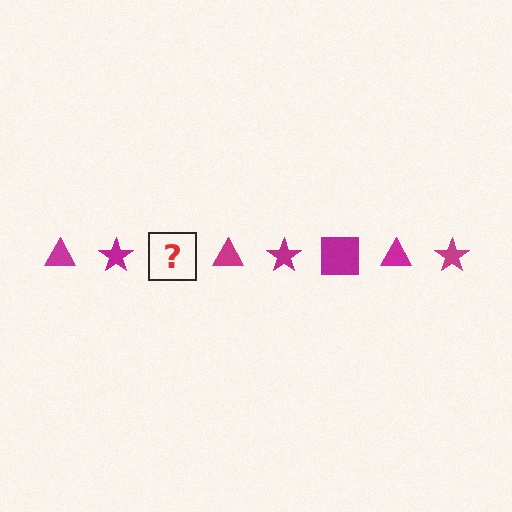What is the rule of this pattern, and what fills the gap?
The rule is that the pattern cycles through triangle, star, square shapes in magenta. The gap should be filled with a magenta square.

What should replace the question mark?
The question mark should be replaced with a magenta square.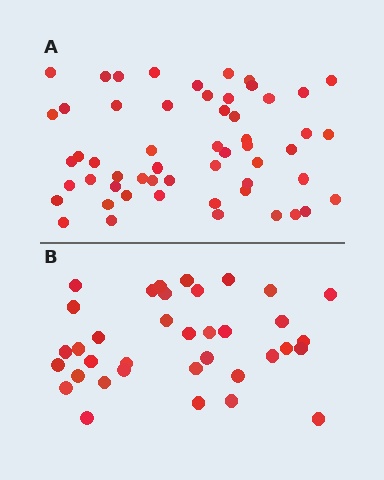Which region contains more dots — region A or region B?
Region A (the top region) has more dots.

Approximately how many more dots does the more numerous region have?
Region A has approximately 20 more dots than region B.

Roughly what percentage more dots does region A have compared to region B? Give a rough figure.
About 55% more.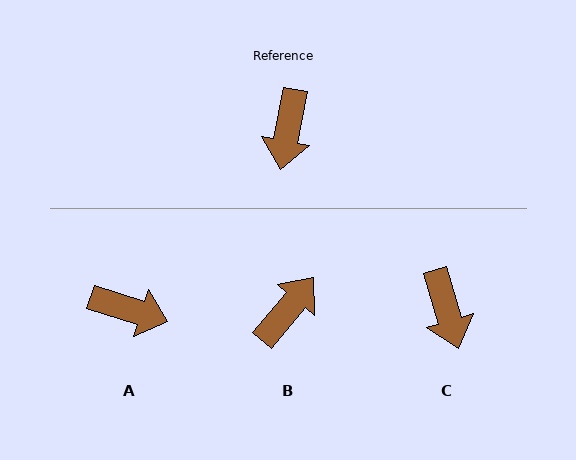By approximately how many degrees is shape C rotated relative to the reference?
Approximately 28 degrees counter-clockwise.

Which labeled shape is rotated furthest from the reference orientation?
B, about 151 degrees away.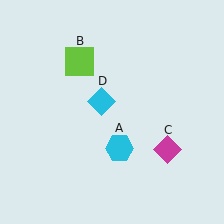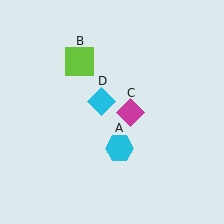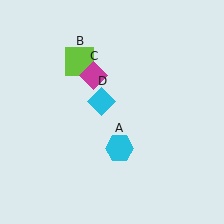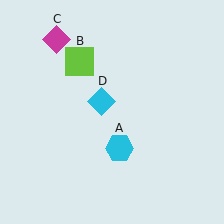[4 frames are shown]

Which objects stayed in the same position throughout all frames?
Cyan hexagon (object A) and lime square (object B) and cyan diamond (object D) remained stationary.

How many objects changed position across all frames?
1 object changed position: magenta diamond (object C).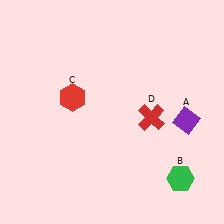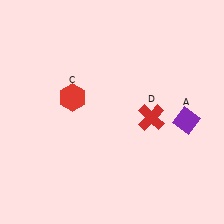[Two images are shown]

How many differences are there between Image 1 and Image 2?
There is 1 difference between the two images.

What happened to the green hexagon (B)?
The green hexagon (B) was removed in Image 2. It was in the bottom-right area of Image 1.